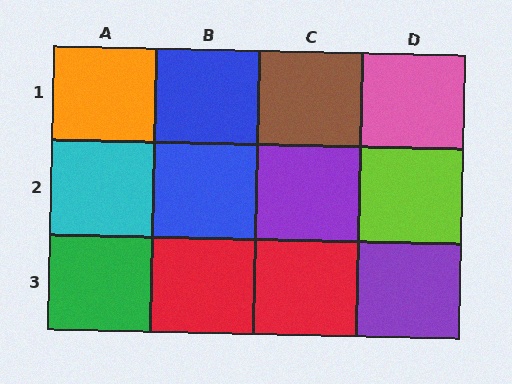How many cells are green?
1 cell is green.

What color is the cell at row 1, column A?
Orange.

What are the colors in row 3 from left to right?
Green, red, red, purple.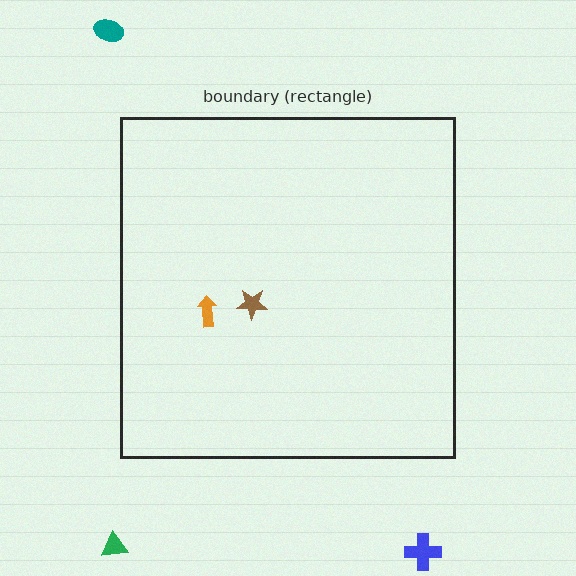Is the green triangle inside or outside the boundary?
Outside.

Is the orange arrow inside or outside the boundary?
Inside.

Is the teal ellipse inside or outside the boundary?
Outside.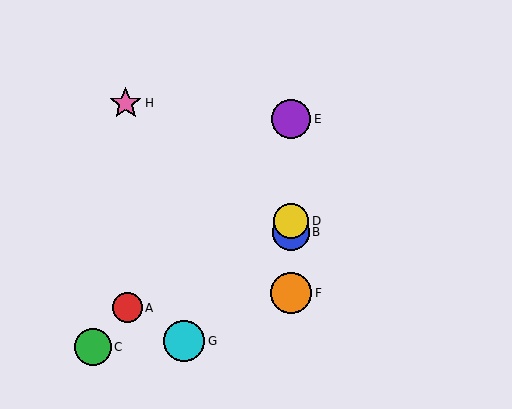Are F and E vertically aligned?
Yes, both are at x≈291.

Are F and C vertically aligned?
No, F is at x≈291 and C is at x≈93.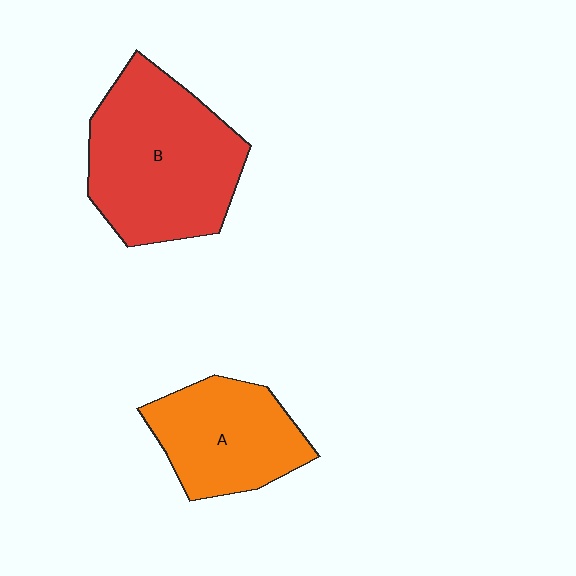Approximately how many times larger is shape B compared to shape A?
Approximately 1.5 times.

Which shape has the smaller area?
Shape A (orange).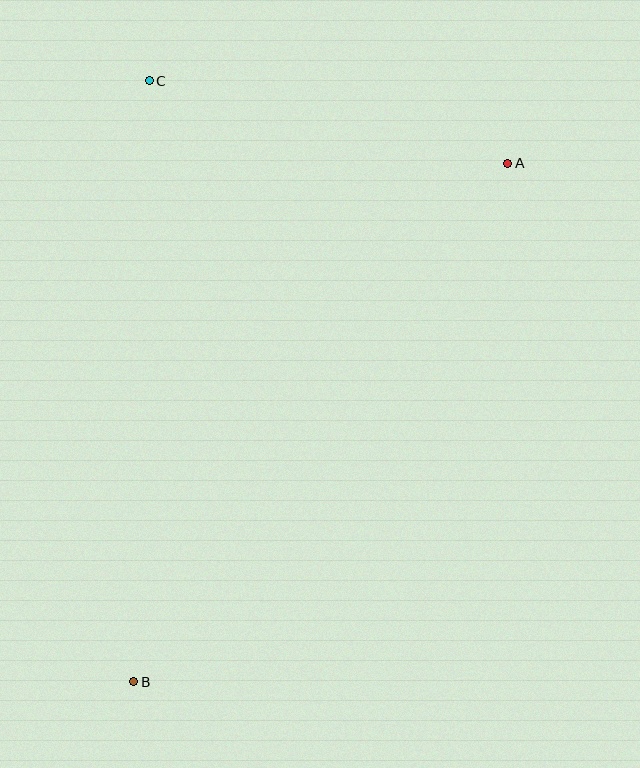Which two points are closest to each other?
Points A and C are closest to each other.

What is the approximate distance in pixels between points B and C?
The distance between B and C is approximately 601 pixels.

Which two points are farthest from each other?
Points A and B are farthest from each other.